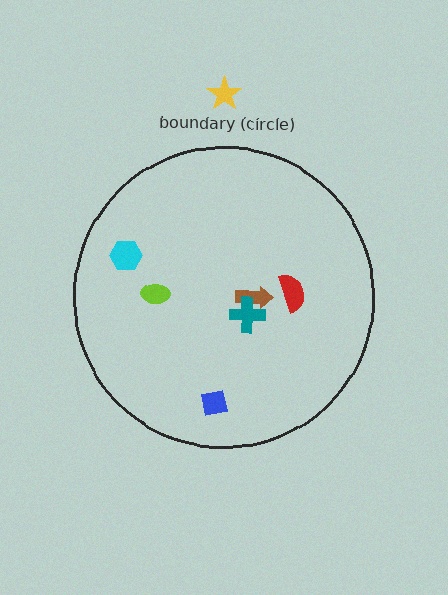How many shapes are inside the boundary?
6 inside, 1 outside.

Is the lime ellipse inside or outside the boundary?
Inside.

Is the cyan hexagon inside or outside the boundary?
Inside.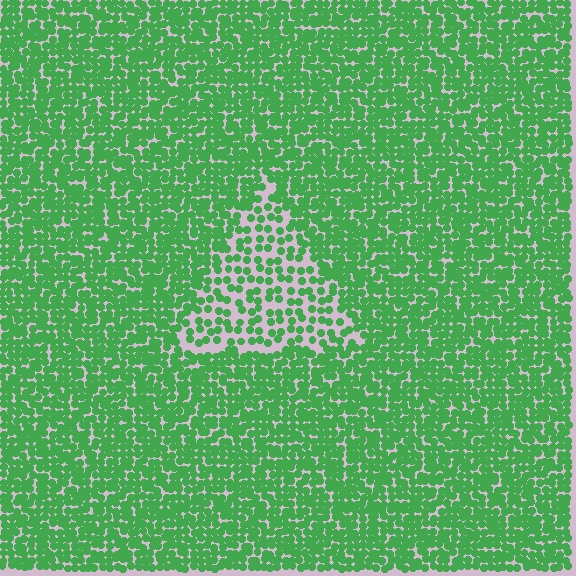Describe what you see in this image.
The image contains small green elements arranged at two different densities. A triangle-shaped region is visible where the elements are less densely packed than the surrounding area.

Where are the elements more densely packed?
The elements are more densely packed outside the triangle boundary.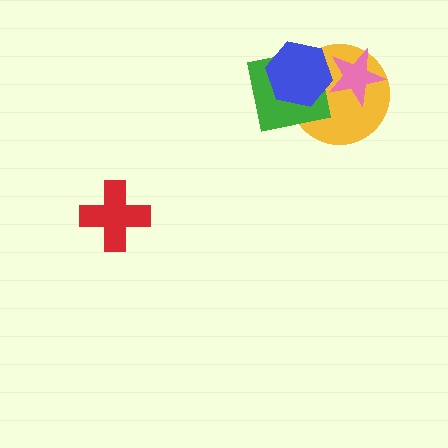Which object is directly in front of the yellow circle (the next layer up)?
The pink star is directly in front of the yellow circle.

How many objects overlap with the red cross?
0 objects overlap with the red cross.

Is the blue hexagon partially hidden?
No, no other shape covers it.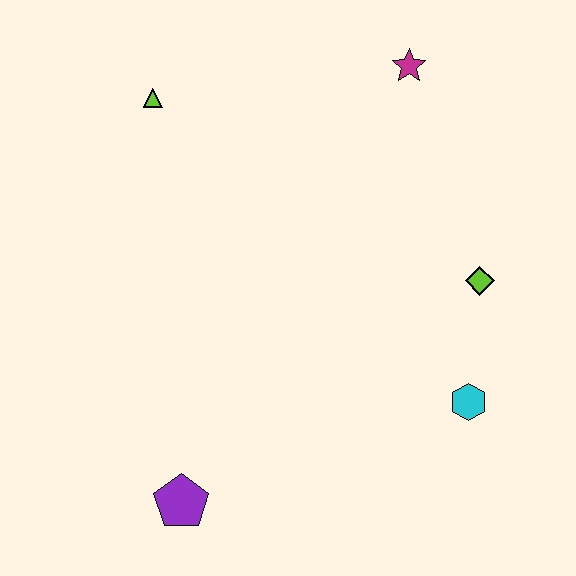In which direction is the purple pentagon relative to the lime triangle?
The purple pentagon is below the lime triangle.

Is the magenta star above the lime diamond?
Yes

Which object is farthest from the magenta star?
The purple pentagon is farthest from the magenta star.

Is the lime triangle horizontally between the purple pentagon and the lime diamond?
No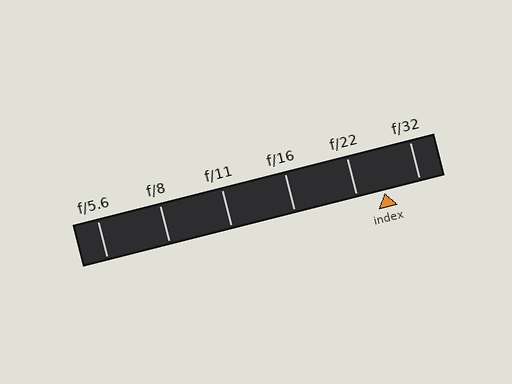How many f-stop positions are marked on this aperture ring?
There are 6 f-stop positions marked.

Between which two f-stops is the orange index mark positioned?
The index mark is between f/22 and f/32.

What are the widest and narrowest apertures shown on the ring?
The widest aperture shown is f/5.6 and the narrowest is f/32.